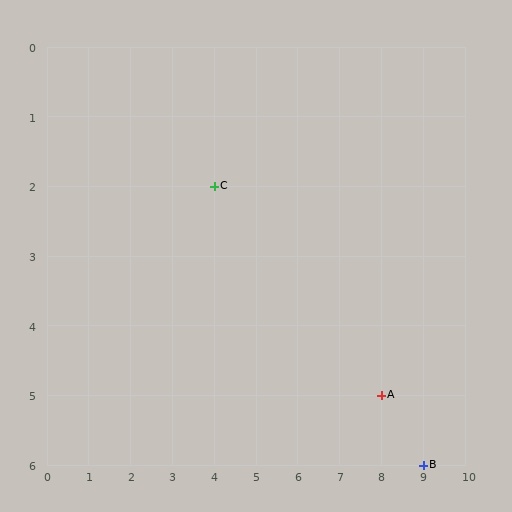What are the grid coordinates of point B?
Point B is at grid coordinates (9, 6).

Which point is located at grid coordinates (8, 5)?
Point A is at (8, 5).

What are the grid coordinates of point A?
Point A is at grid coordinates (8, 5).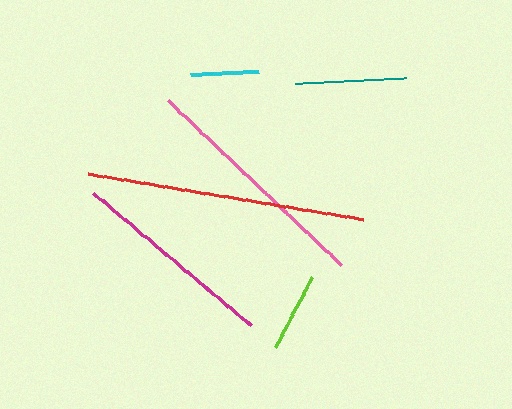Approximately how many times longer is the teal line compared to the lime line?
The teal line is approximately 1.4 times the length of the lime line.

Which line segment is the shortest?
The cyan line is the shortest at approximately 68 pixels.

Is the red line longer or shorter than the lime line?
The red line is longer than the lime line.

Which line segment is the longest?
The red line is the longest at approximately 278 pixels.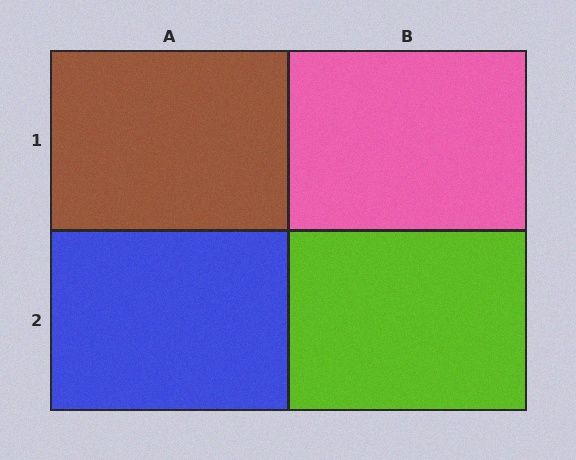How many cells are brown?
1 cell is brown.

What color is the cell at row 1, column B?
Pink.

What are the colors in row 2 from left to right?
Blue, lime.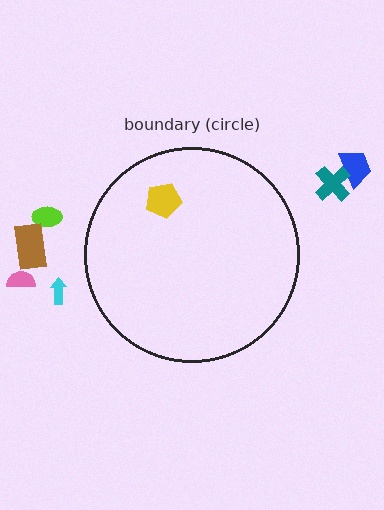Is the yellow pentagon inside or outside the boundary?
Inside.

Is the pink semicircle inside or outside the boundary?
Outside.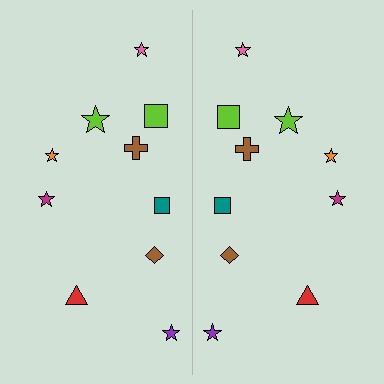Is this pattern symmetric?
Yes, this pattern has bilateral (reflection) symmetry.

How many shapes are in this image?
There are 20 shapes in this image.